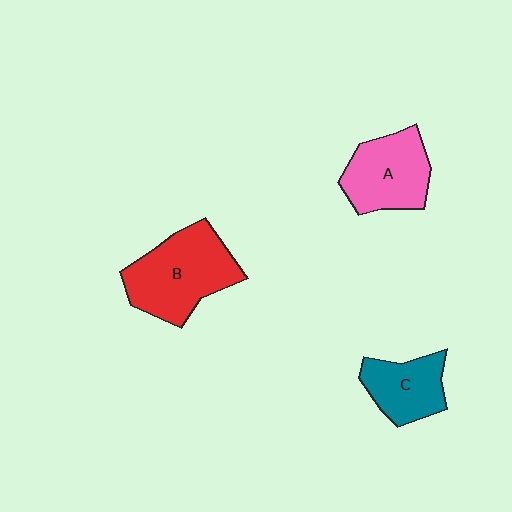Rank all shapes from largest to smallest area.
From largest to smallest: B (red), A (pink), C (teal).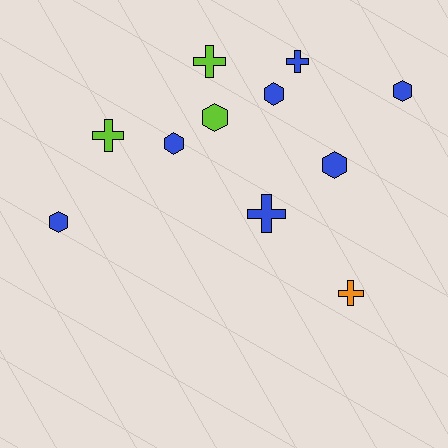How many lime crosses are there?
There are 2 lime crosses.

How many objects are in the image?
There are 11 objects.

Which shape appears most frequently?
Hexagon, with 6 objects.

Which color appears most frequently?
Blue, with 7 objects.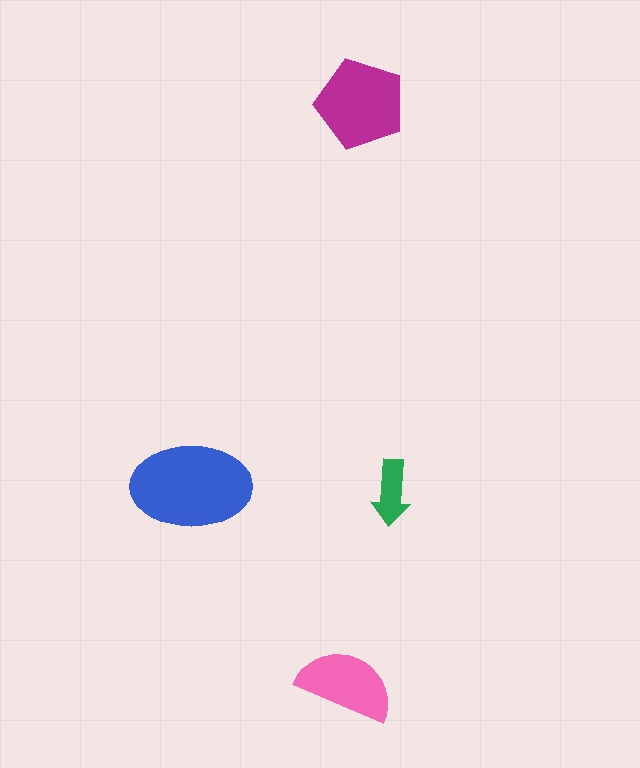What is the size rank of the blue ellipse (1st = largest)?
1st.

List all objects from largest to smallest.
The blue ellipse, the magenta pentagon, the pink semicircle, the green arrow.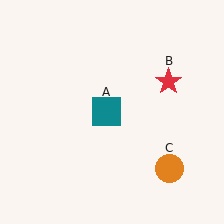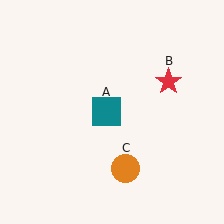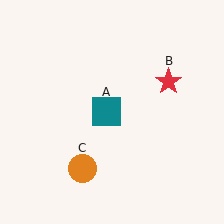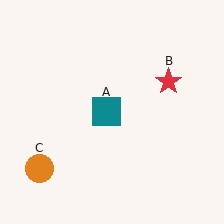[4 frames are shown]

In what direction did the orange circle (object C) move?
The orange circle (object C) moved left.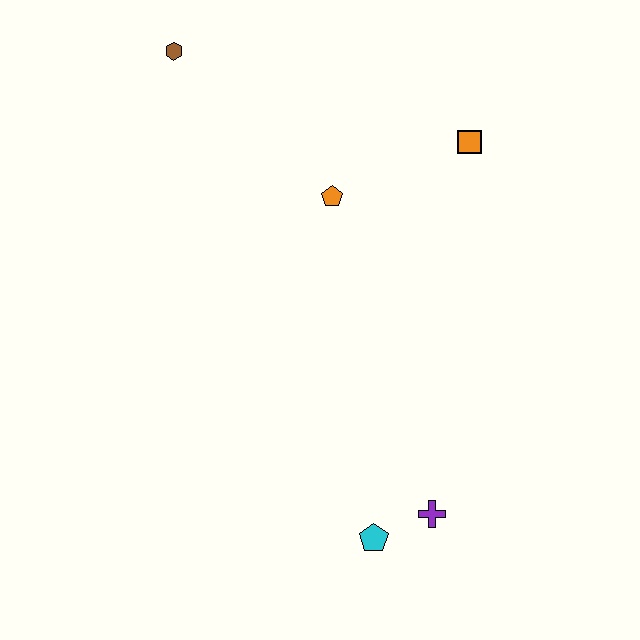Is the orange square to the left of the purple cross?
No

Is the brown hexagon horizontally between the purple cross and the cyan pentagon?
No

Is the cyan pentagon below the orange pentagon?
Yes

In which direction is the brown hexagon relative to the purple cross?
The brown hexagon is above the purple cross.